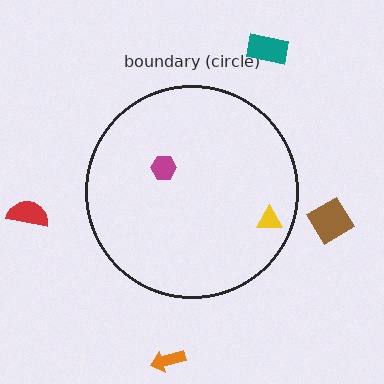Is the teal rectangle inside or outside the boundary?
Outside.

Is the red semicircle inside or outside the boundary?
Outside.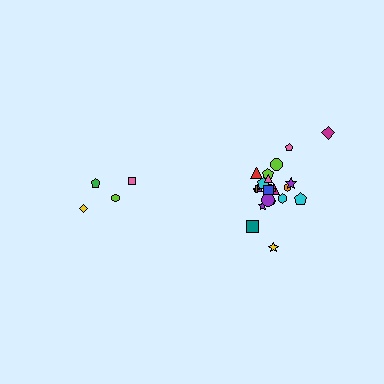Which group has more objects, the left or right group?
The right group.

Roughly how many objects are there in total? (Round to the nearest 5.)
Roughly 25 objects in total.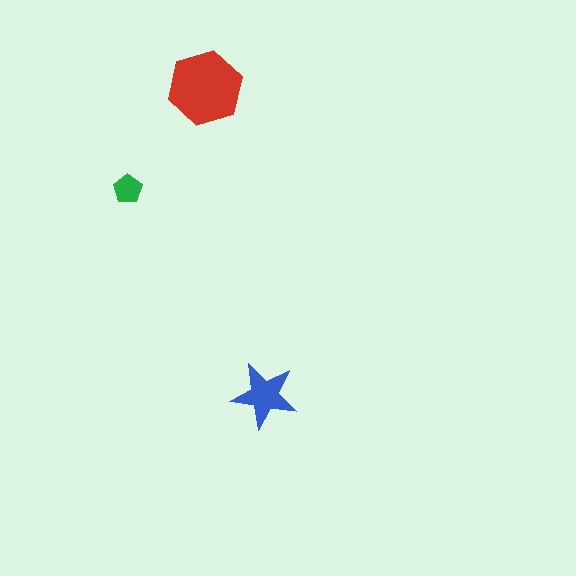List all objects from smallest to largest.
The green pentagon, the blue star, the red hexagon.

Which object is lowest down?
The blue star is bottommost.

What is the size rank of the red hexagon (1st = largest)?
1st.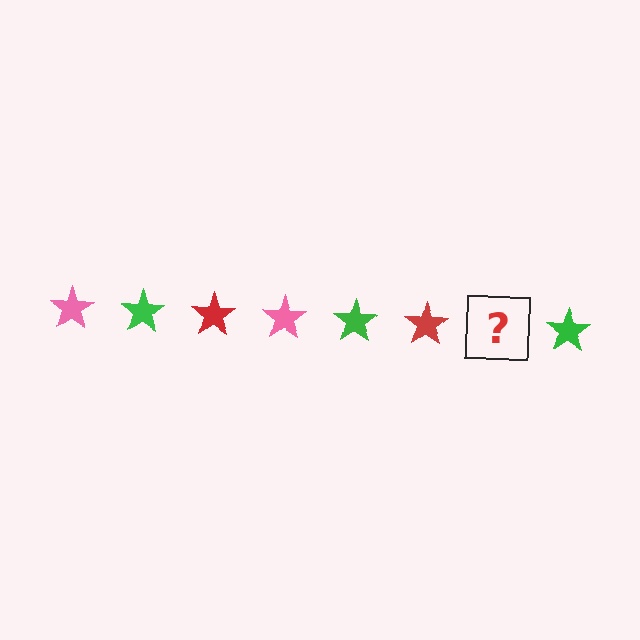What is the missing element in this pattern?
The missing element is a pink star.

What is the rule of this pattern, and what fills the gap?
The rule is that the pattern cycles through pink, green, red stars. The gap should be filled with a pink star.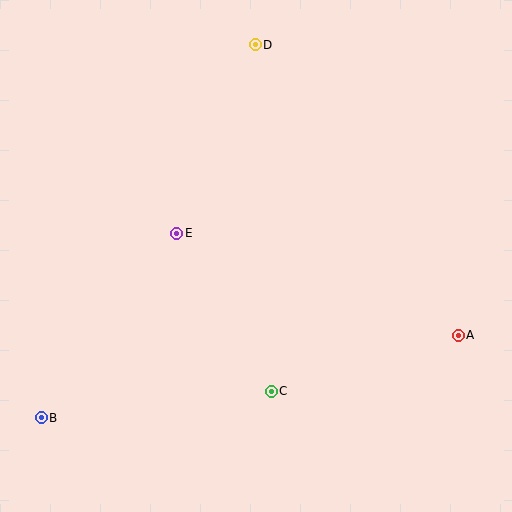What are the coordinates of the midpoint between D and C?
The midpoint between D and C is at (263, 218).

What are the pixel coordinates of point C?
Point C is at (271, 391).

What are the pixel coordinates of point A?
Point A is at (458, 335).